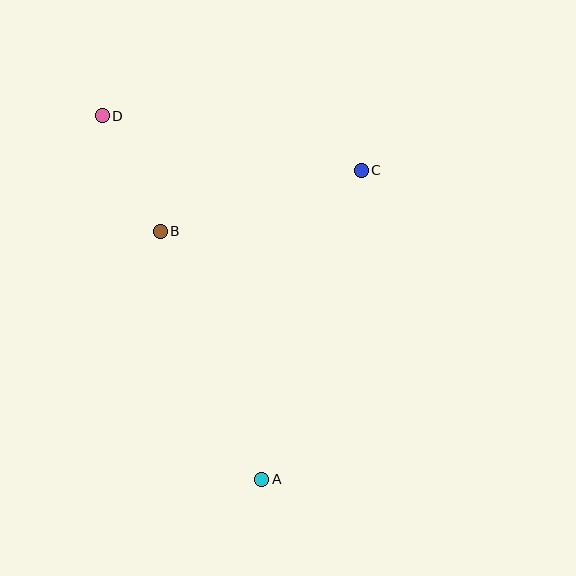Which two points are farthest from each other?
Points A and D are farthest from each other.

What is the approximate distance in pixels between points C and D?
The distance between C and D is approximately 265 pixels.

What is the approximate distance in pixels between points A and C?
The distance between A and C is approximately 324 pixels.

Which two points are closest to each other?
Points B and D are closest to each other.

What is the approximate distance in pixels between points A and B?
The distance between A and B is approximately 268 pixels.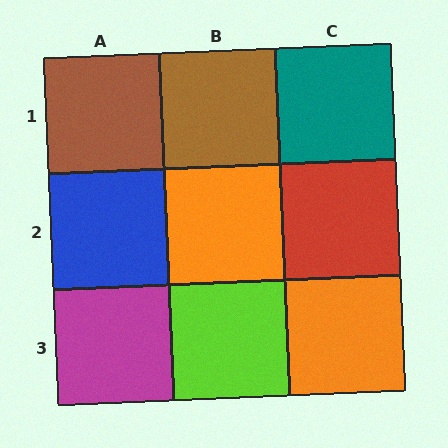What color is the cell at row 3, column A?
Magenta.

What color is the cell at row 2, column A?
Blue.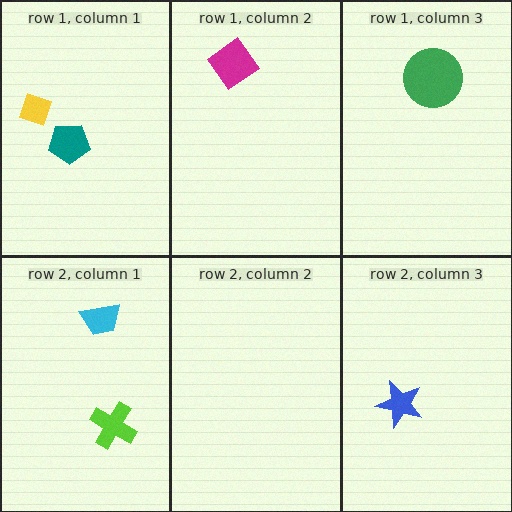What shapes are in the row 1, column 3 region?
The green circle.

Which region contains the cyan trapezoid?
The row 2, column 1 region.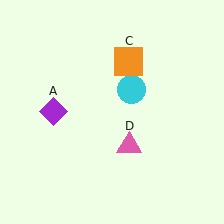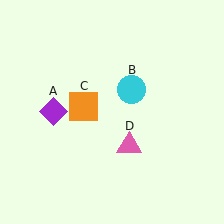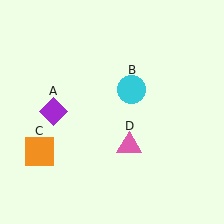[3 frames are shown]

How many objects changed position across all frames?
1 object changed position: orange square (object C).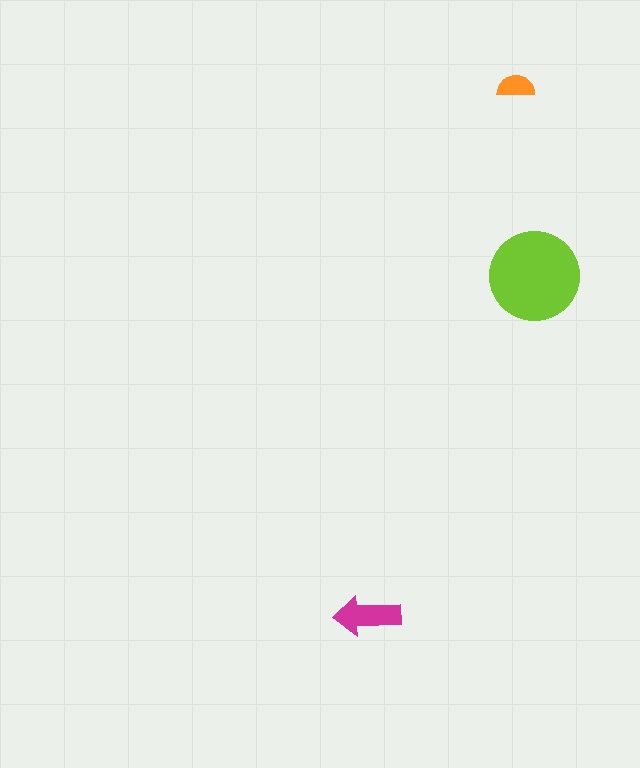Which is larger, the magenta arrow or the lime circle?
The lime circle.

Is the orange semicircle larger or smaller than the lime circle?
Smaller.